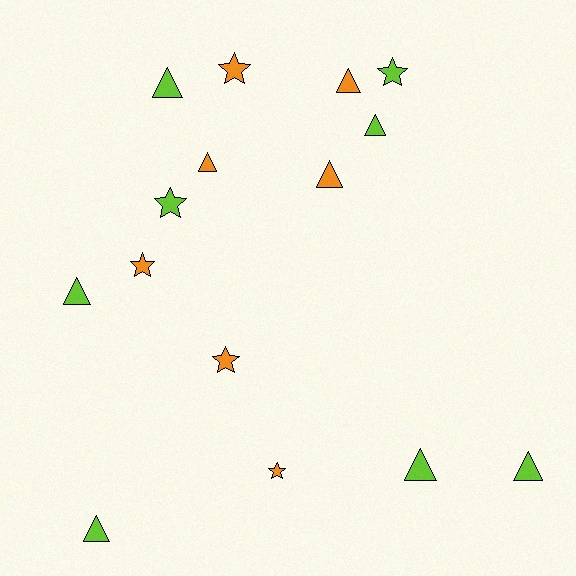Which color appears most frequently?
Lime, with 8 objects.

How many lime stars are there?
There are 2 lime stars.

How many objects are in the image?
There are 15 objects.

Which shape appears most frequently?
Triangle, with 9 objects.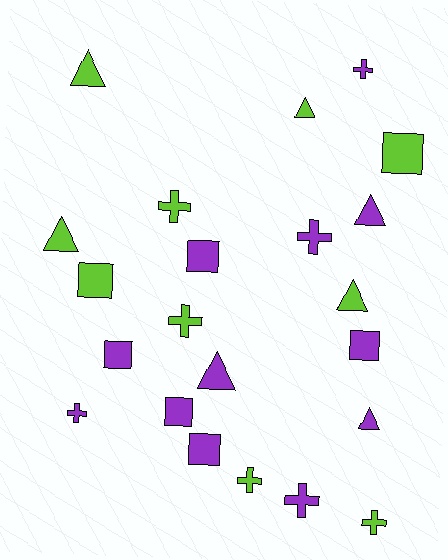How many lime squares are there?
There are 2 lime squares.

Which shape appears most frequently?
Cross, with 8 objects.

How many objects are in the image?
There are 22 objects.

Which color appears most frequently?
Purple, with 12 objects.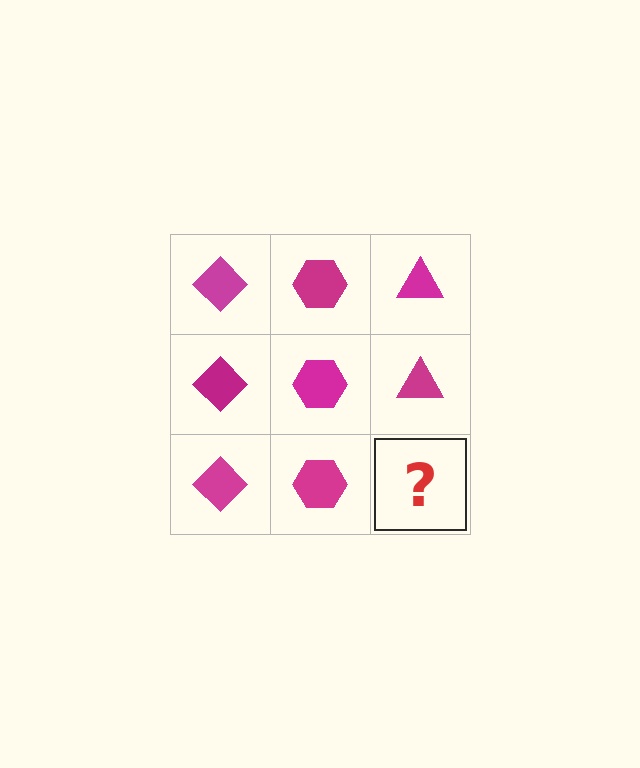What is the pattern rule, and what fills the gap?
The rule is that each column has a consistent shape. The gap should be filled with a magenta triangle.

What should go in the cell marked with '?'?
The missing cell should contain a magenta triangle.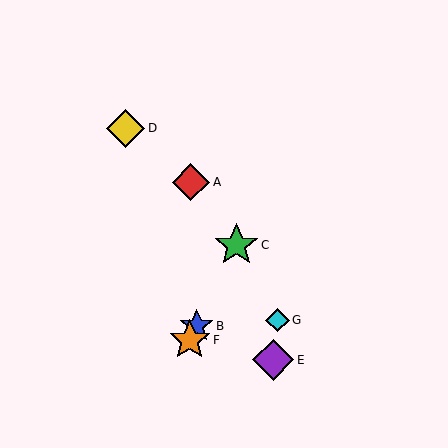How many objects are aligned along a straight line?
3 objects (B, C, F) are aligned along a straight line.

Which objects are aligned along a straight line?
Objects B, C, F are aligned along a straight line.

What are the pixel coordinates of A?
Object A is at (191, 182).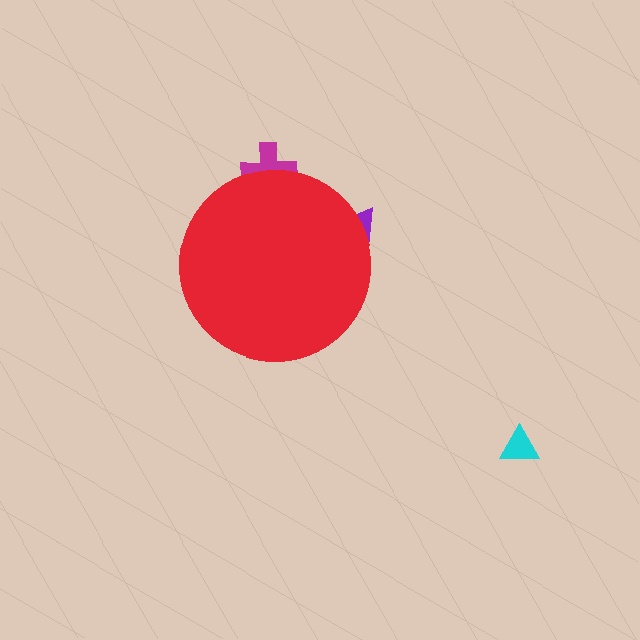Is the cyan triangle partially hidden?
No, the cyan triangle is fully visible.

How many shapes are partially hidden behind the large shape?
2 shapes are partially hidden.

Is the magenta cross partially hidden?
Yes, the magenta cross is partially hidden behind the red circle.